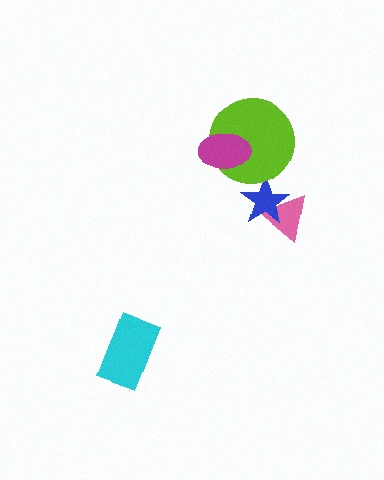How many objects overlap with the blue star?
1 object overlaps with the blue star.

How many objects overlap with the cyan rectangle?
0 objects overlap with the cyan rectangle.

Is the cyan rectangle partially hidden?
No, no other shape covers it.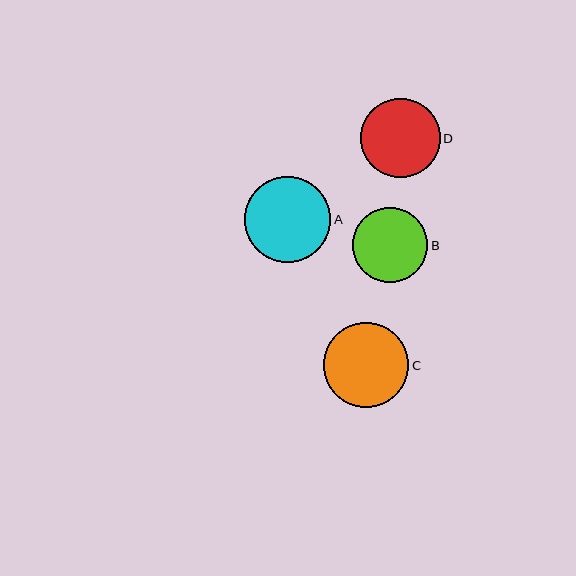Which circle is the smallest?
Circle B is the smallest with a size of approximately 75 pixels.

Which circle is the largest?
Circle A is the largest with a size of approximately 86 pixels.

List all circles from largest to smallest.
From largest to smallest: A, C, D, B.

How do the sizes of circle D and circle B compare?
Circle D and circle B are approximately the same size.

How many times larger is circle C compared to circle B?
Circle C is approximately 1.1 times the size of circle B.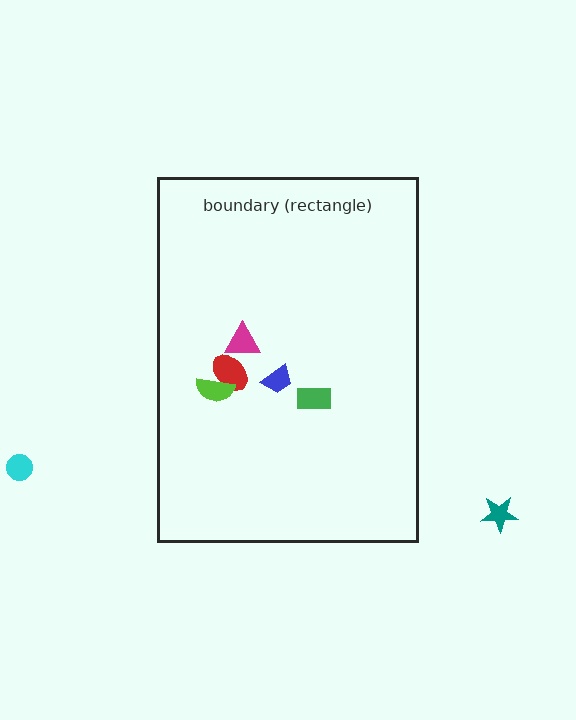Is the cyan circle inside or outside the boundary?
Outside.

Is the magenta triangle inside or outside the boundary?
Inside.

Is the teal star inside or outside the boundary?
Outside.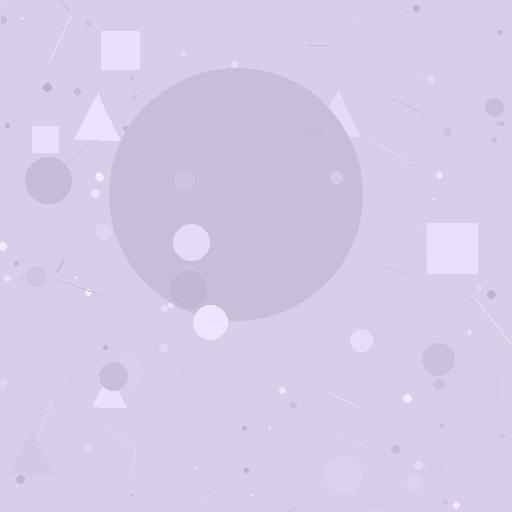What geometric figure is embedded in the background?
A circle is embedded in the background.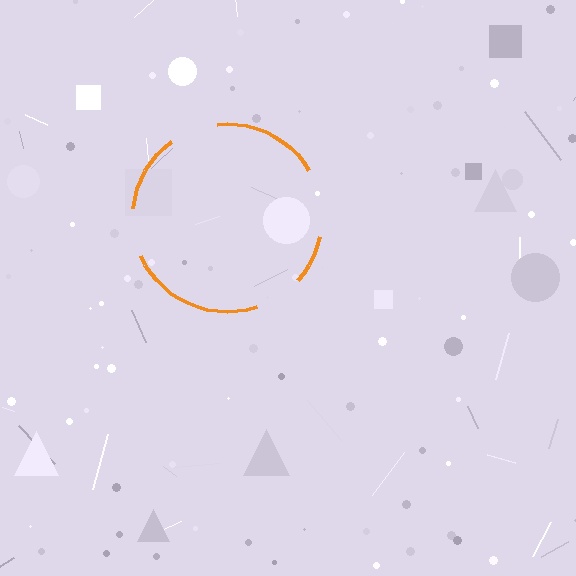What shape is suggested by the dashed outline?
The dashed outline suggests a circle.